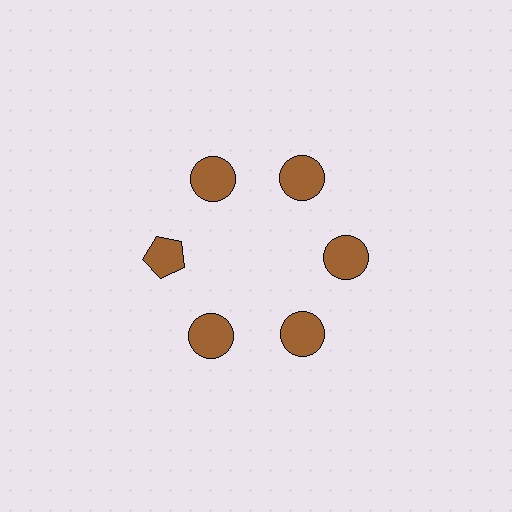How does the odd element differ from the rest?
It has a different shape: pentagon instead of circle.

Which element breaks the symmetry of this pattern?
The brown pentagon at roughly the 9 o'clock position breaks the symmetry. All other shapes are brown circles.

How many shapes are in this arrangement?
There are 6 shapes arranged in a ring pattern.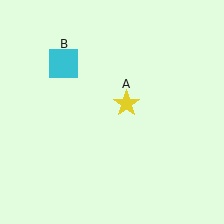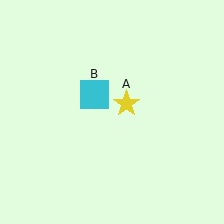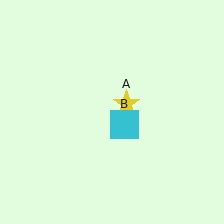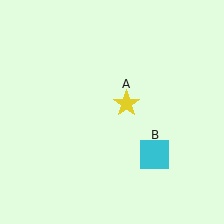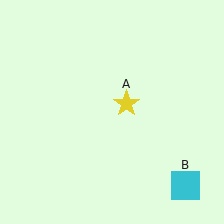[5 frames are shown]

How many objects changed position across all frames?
1 object changed position: cyan square (object B).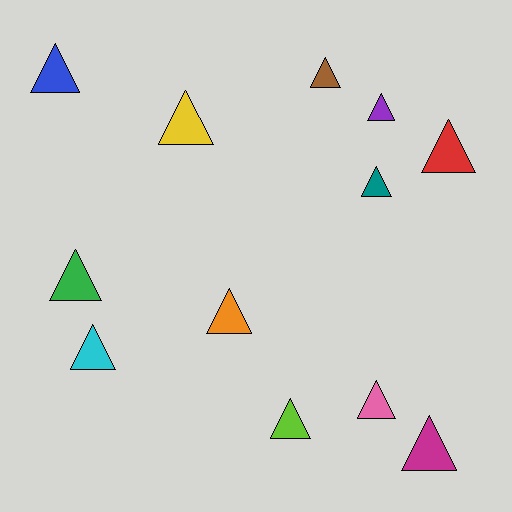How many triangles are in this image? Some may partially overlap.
There are 12 triangles.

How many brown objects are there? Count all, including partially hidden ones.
There is 1 brown object.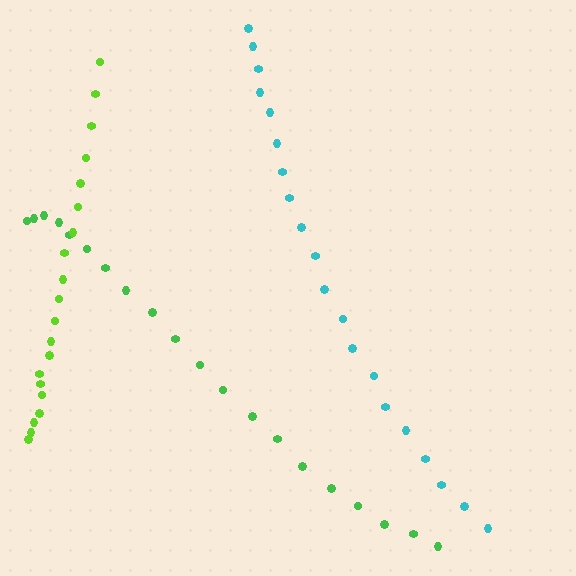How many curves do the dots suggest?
There are 3 distinct paths.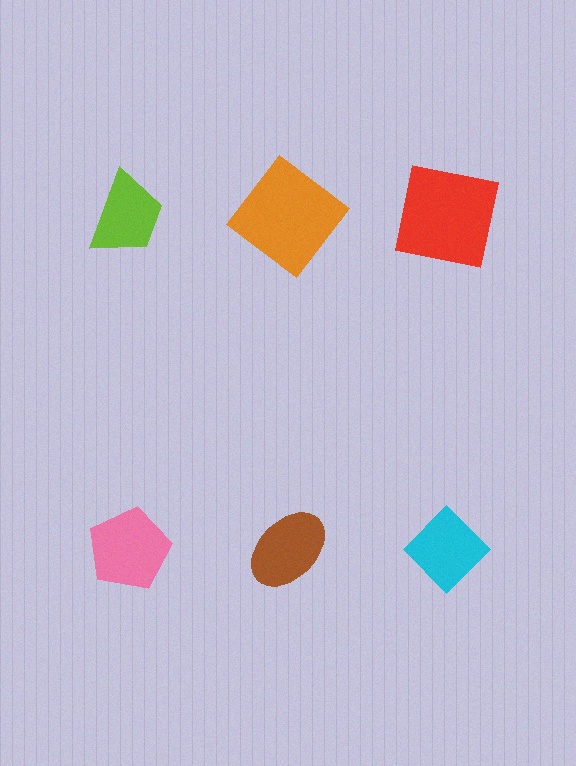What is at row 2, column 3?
A cyan diamond.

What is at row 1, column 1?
A lime trapezoid.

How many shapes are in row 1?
3 shapes.